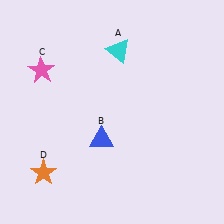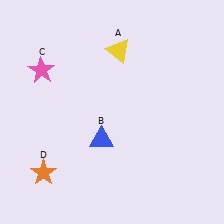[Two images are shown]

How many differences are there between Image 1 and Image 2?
There is 1 difference between the two images.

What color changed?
The triangle (A) changed from cyan in Image 1 to yellow in Image 2.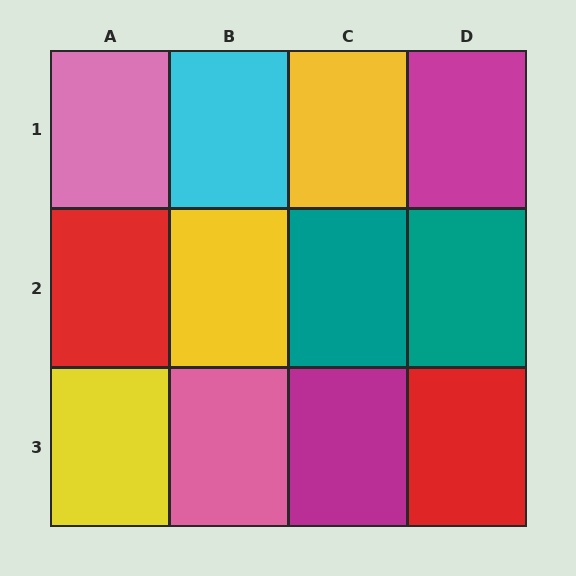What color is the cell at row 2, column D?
Teal.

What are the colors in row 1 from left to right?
Pink, cyan, yellow, magenta.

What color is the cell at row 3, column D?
Red.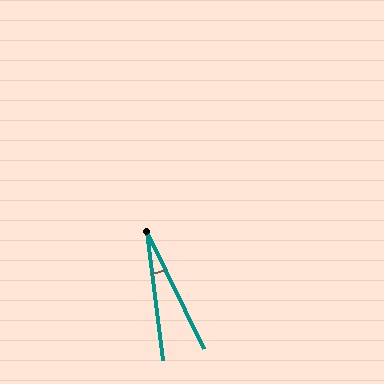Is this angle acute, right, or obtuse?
It is acute.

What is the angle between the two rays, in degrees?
Approximately 19 degrees.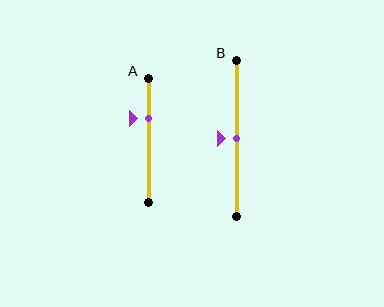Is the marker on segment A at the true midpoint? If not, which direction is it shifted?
No, the marker on segment A is shifted upward by about 18% of the segment length.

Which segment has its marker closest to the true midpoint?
Segment B has its marker closest to the true midpoint.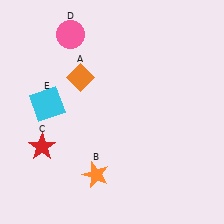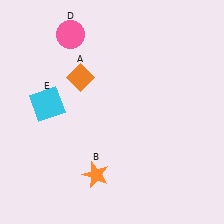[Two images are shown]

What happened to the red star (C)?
The red star (C) was removed in Image 2. It was in the bottom-left area of Image 1.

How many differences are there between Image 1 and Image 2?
There is 1 difference between the two images.